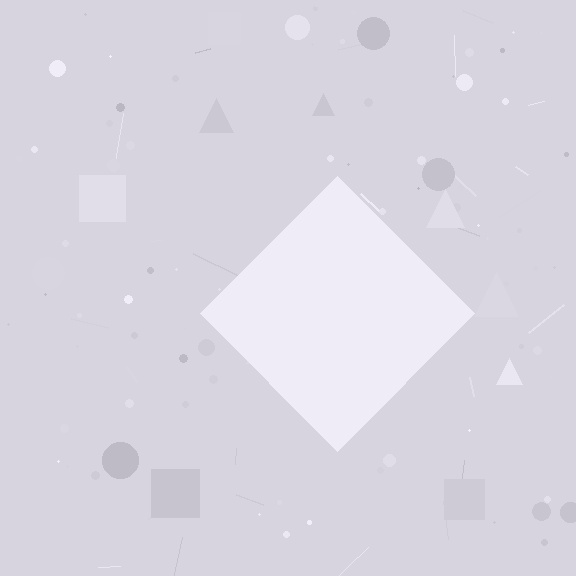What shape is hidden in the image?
A diamond is hidden in the image.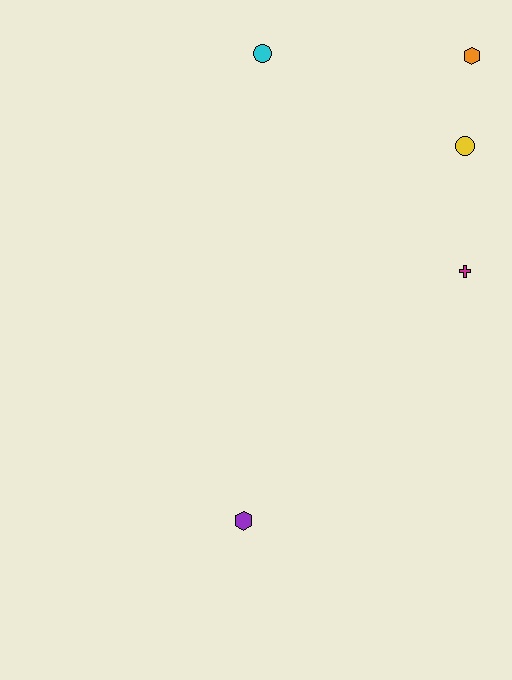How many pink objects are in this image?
There are no pink objects.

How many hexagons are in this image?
There are 2 hexagons.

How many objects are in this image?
There are 5 objects.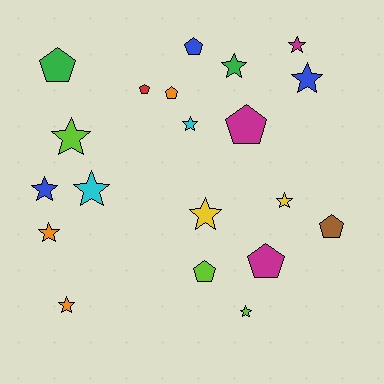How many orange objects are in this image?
There are 3 orange objects.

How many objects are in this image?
There are 20 objects.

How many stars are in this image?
There are 12 stars.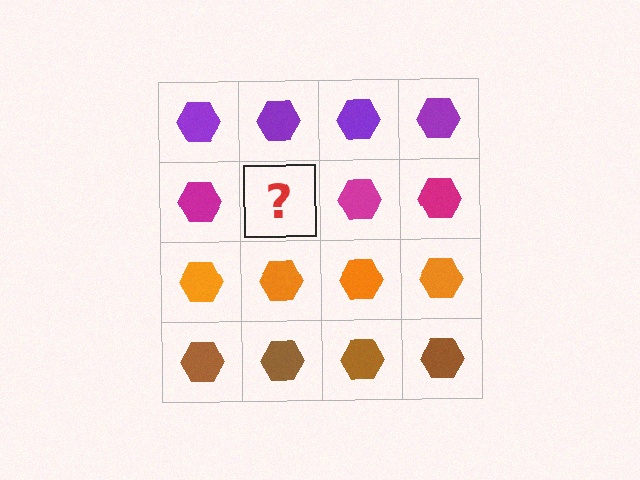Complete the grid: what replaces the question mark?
The question mark should be replaced with a magenta hexagon.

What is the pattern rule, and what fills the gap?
The rule is that each row has a consistent color. The gap should be filled with a magenta hexagon.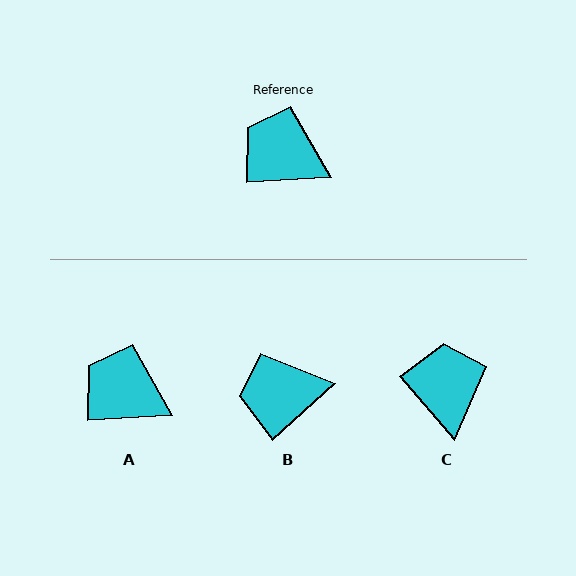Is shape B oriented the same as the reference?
No, it is off by about 38 degrees.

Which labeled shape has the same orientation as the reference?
A.